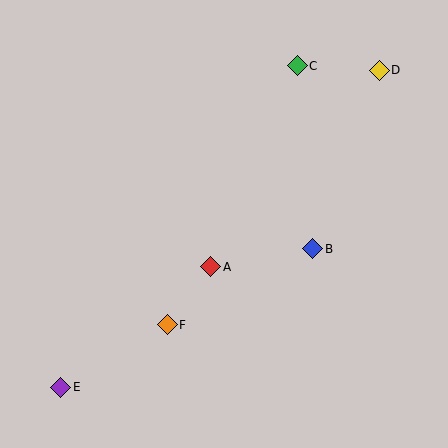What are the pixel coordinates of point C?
Point C is at (297, 66).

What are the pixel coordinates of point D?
Point D is at (379, 70).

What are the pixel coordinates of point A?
Point A is at (211, 267).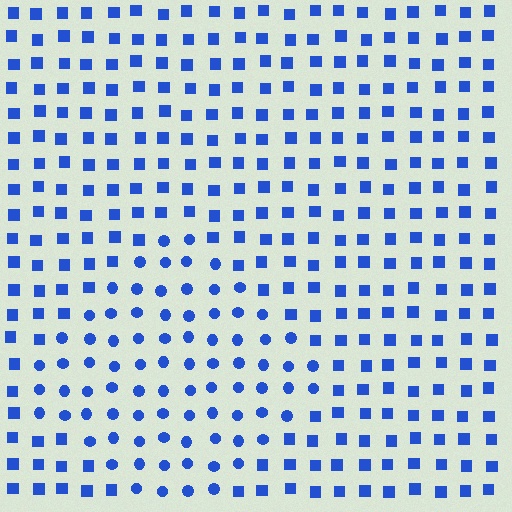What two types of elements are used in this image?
The image uses circles inside the diamond region and squares outside it.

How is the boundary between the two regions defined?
The boundary is defined by a change in element shape: circles inside vs. squares outside. All elements share the same color and spacing.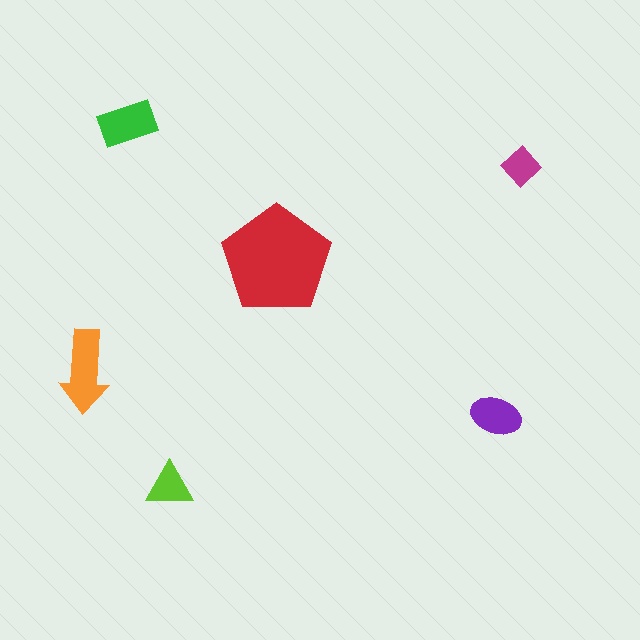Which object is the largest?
The red pentagon.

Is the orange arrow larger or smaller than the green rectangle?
Larger.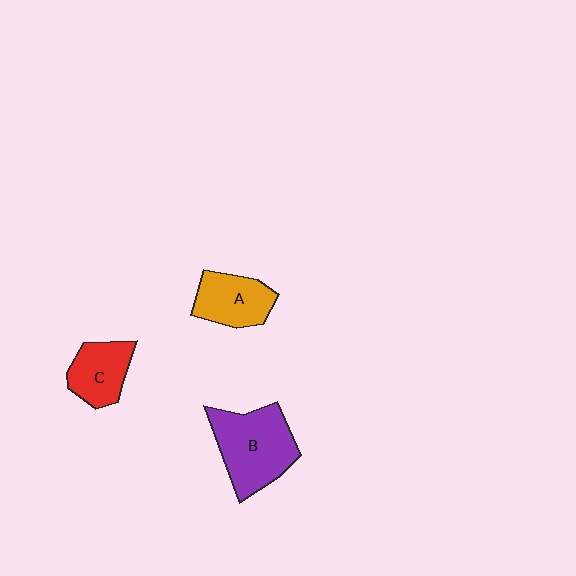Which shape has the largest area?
Shape B (purple).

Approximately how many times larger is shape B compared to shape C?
Approximately 1.7 times.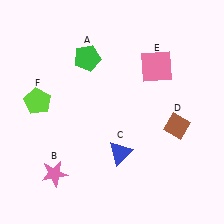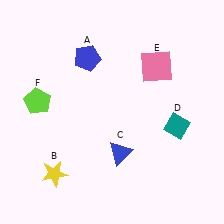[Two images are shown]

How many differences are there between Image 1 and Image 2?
There are 3 differences between the two images.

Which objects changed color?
A changed from green to blue. B changed from pink to yellow. D changed from brown to teal.